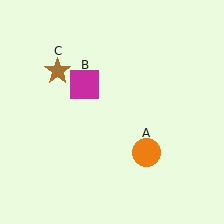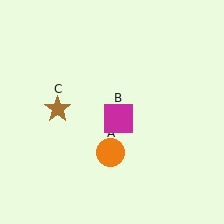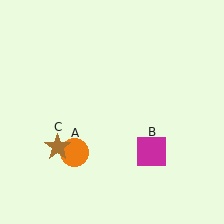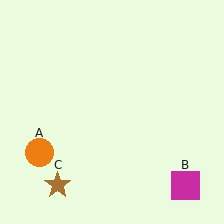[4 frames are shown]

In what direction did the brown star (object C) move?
The brown star (object C) moved down.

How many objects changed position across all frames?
3 objects changed position: orange circle (object A), magenta square (object B), brown star (object C).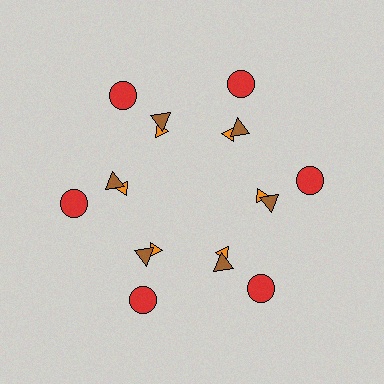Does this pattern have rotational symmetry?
Yes, this pattern has 6-fold rotational symmetry. It looks the same after rotating 60 degrees around the center.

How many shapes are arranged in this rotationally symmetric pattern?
There are 18 shapes, arranged in 6 groups of 3.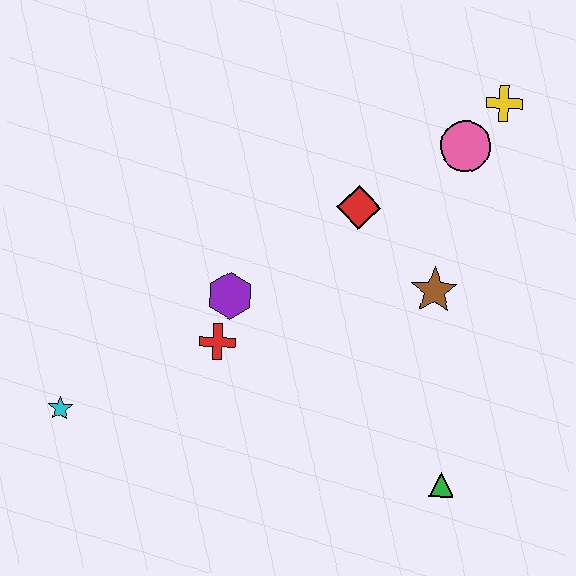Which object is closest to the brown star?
The red diamond is closest to the brown star.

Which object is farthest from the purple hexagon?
The yellow cross is farthest from the purple hexagon.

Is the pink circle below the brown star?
No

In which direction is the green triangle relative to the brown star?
The green triangle is below the brown star.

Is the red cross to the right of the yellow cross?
No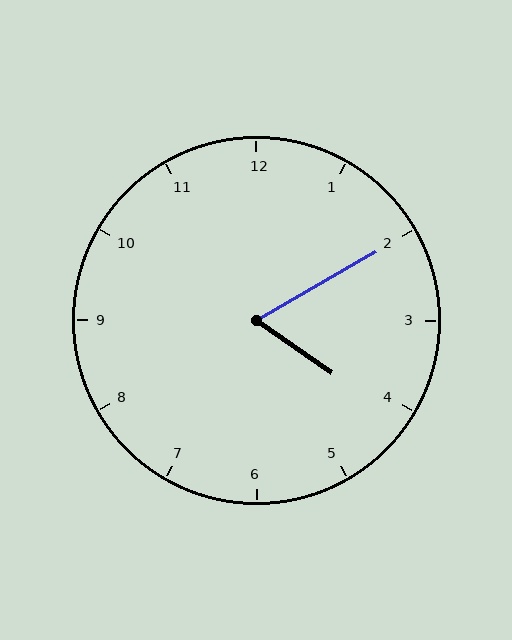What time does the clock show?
4:10.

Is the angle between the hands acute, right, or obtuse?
It is acute.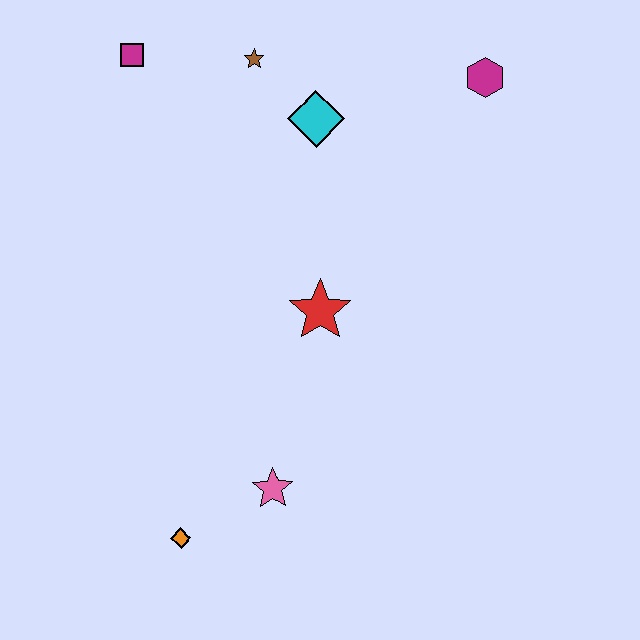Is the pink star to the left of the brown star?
No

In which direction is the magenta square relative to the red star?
The magenta square is above the red star.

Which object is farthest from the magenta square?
The orange diamond is farthest from the magenta square.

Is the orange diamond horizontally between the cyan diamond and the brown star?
No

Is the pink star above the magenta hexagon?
No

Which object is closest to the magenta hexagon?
The cyan diamond is closest to the magenta hexagon.